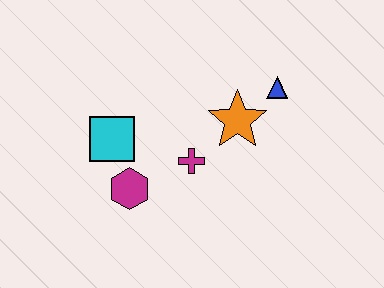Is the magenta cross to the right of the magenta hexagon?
Yes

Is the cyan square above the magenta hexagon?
Yes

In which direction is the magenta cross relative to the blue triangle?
The magenta cross is to the left of the blue triangle.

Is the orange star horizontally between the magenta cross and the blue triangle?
Yes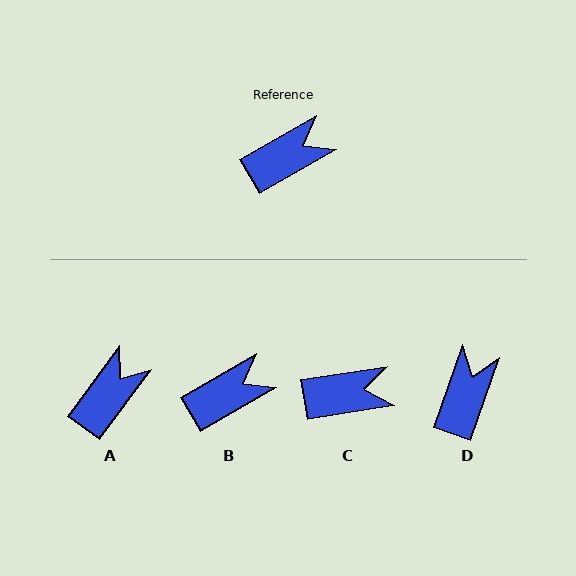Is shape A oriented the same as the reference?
No, it is off by about 23 degrees.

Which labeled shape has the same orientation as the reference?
B.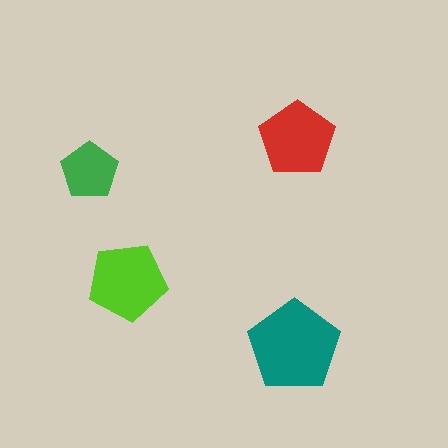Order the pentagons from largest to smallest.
the teal one, the lime one, the red one, the green one.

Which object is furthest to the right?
The red pentagon is rightmost.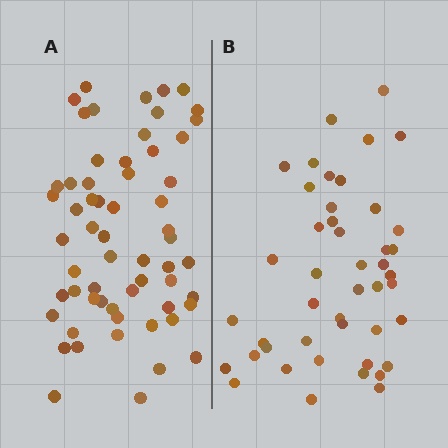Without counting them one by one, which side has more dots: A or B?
Region A (the left region) has more dots.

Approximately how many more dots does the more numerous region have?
Region A has approximately 15 more dots than region B.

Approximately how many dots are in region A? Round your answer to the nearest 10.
About 60 dots.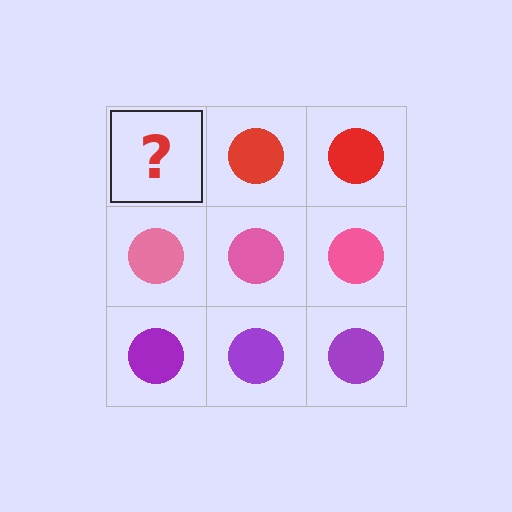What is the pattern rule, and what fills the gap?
The rule is that each row has a consistent color. The gap should be filled with a red circle.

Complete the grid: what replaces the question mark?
The question mark should be replaced with a red circle.